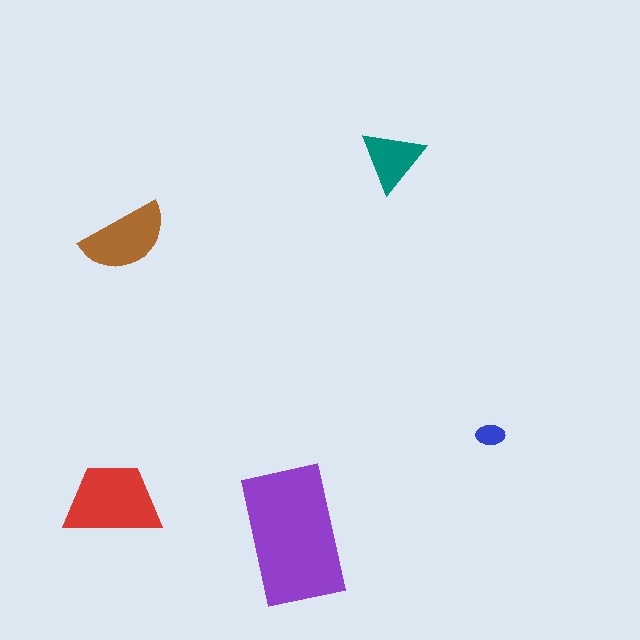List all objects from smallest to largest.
The blue ellipse, the teal triangle, the brown semicircle, the red trapezoid, the purple rectangle.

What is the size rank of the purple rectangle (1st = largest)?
1st.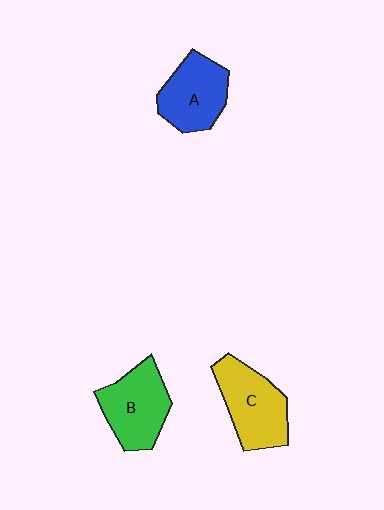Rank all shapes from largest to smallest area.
From largest to smallest: C (yellow), B (green), A (blue).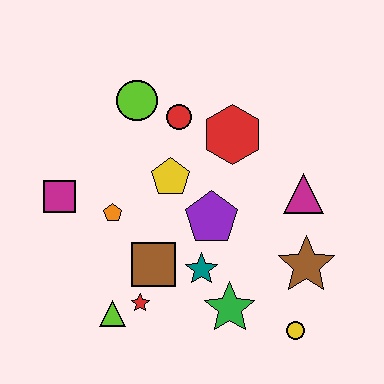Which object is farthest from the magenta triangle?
The magenta square is farthest from the magenta triangle.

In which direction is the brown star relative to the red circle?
The brown star is below the red circle.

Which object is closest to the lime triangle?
The red star is closest to the lime triangle.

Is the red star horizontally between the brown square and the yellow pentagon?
No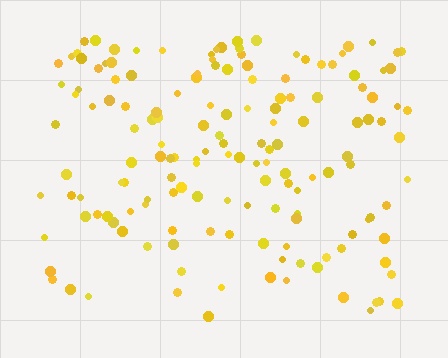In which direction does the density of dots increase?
From bottom to top, with the top side densest.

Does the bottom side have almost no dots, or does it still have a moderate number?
Still a moderate number, just noticeably fewer than the top.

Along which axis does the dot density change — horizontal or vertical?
Vertical.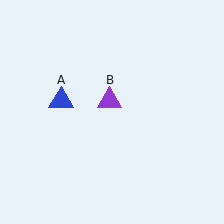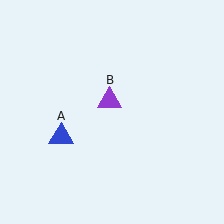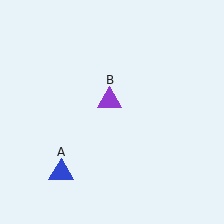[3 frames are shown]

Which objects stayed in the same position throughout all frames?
Purple triangle (object B) remained stationary.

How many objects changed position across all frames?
1 object changed position: blue triangle (object A).